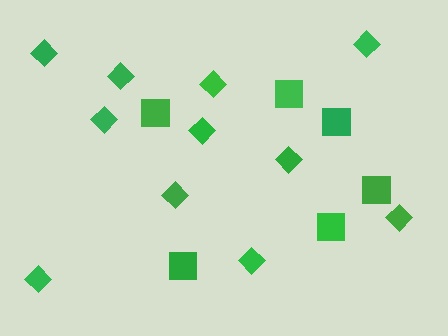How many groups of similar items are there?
There are 2 groups: one group of diamonds (11) and one group of squares (6).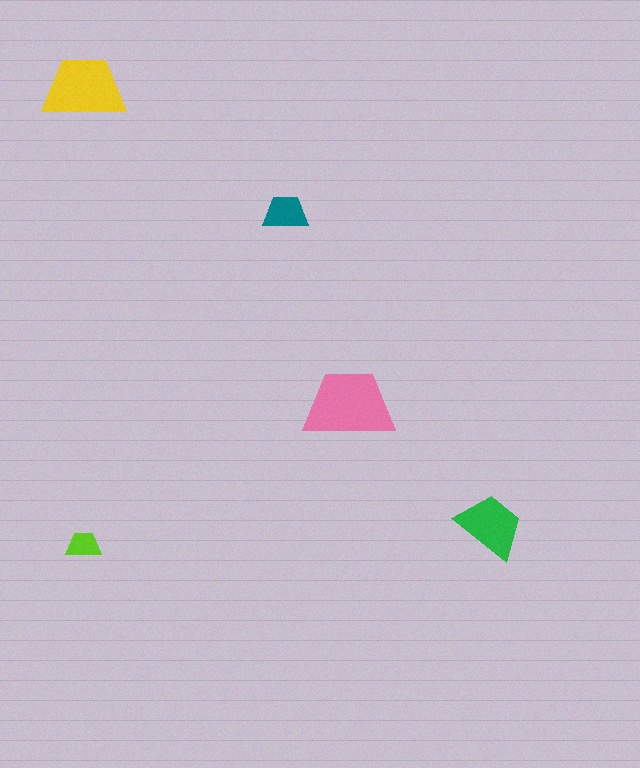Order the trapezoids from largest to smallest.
the pink one, the yellow one, the green one, the teal one, the lime one.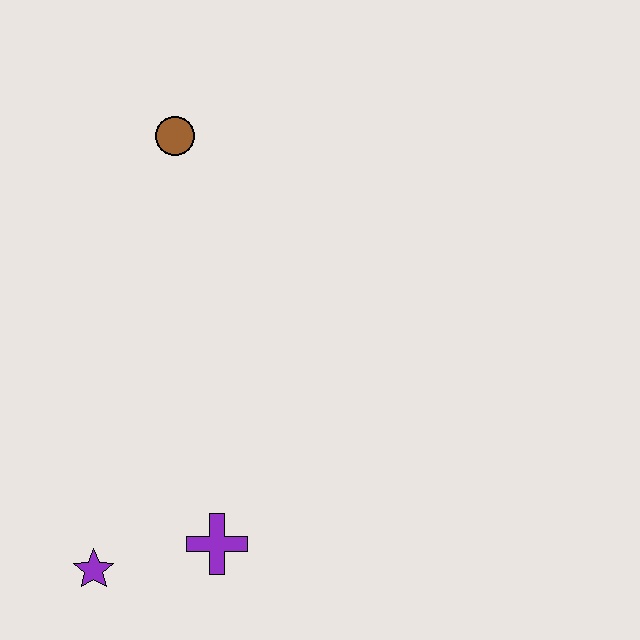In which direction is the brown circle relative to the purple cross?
The brown circle is above the purple cross.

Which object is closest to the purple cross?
The purple star is closest to the purple cross.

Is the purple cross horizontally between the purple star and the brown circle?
No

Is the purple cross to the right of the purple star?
Yes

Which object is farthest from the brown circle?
The purple star is farthest from the brown circle.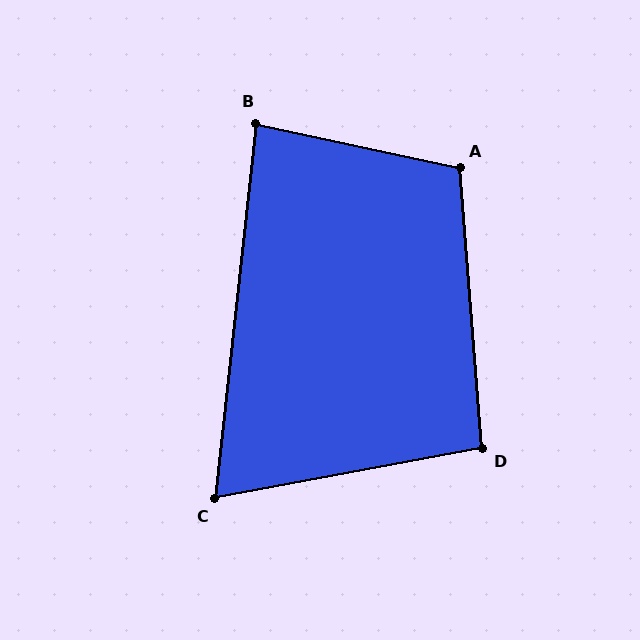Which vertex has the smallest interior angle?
C, at approximately 73 degrees.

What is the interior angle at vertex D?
Approximately 96 degrees (obtuse).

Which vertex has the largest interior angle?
A, at approximately 107 degrees.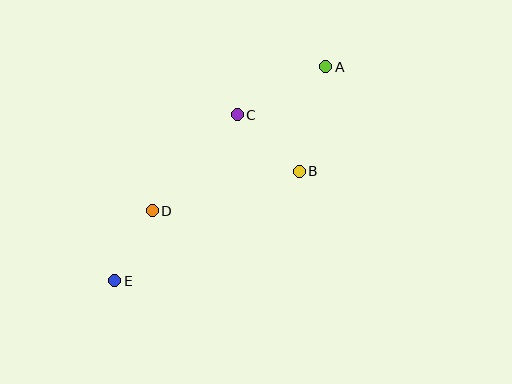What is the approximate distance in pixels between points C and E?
The distance between C and E is approximately 206 pixels.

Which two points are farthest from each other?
Points A and E are farthest from each other.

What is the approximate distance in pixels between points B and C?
The distance between B and C is approximately 84 pixels.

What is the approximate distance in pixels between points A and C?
The distance between A and C is approximately 100 pixels.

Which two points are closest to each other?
Points D and E are closest to each other.